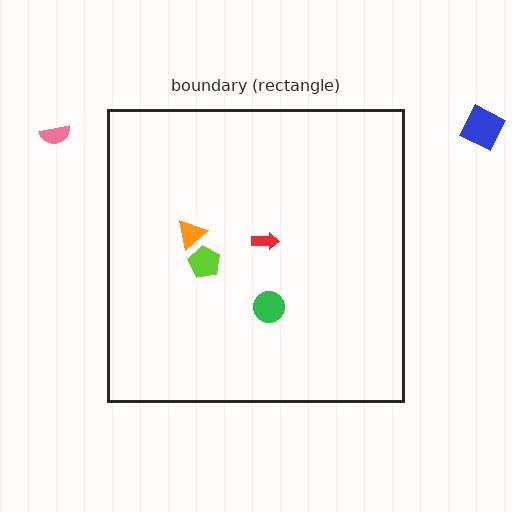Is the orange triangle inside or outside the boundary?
Inside.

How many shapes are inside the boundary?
4 inside, 2 outside.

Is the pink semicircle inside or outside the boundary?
Outside.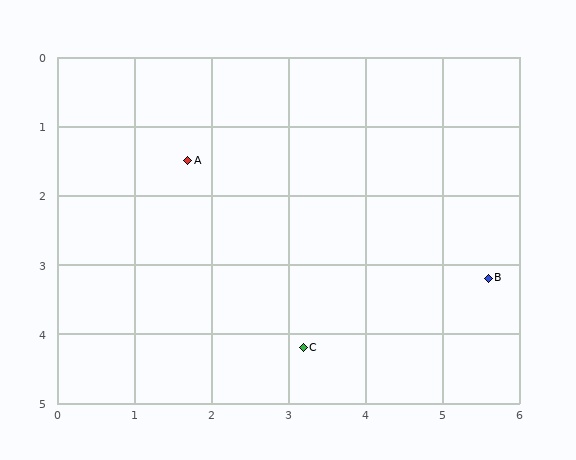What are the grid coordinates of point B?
Point B is at approximately (5.6, 3.2).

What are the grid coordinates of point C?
Point C is at approximately (3.2, 4.2).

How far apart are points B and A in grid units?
Points B and A are about 4.3 grid units apart.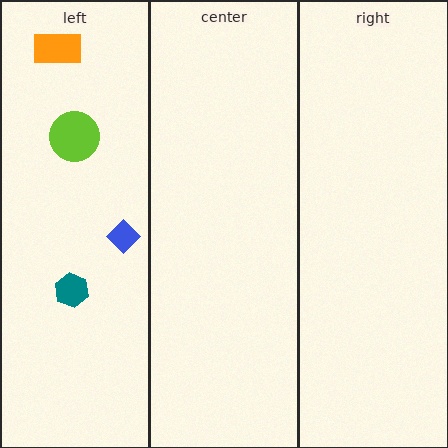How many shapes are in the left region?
4.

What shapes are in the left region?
The blue diamond, the teal hexagon, the lime circle, the orange rectangle.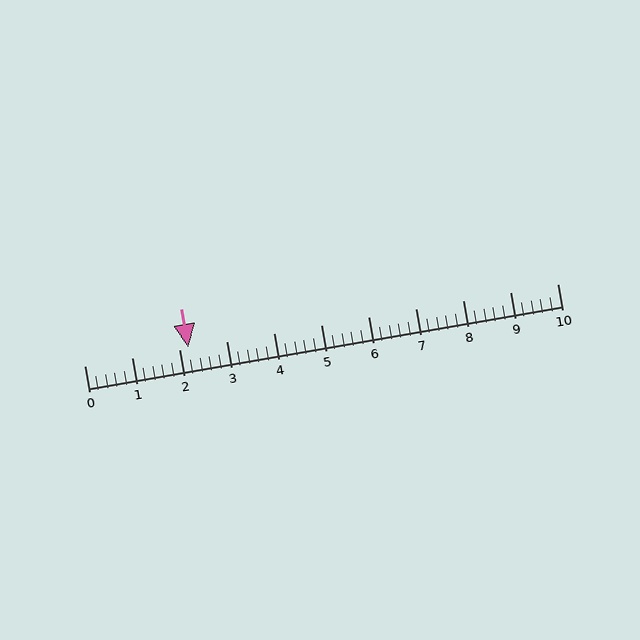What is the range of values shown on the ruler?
The ruler shows values from 0 to 10.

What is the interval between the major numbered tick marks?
The major tick marks are spaced 1 units apart.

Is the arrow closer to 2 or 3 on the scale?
The arrow is closer to 2.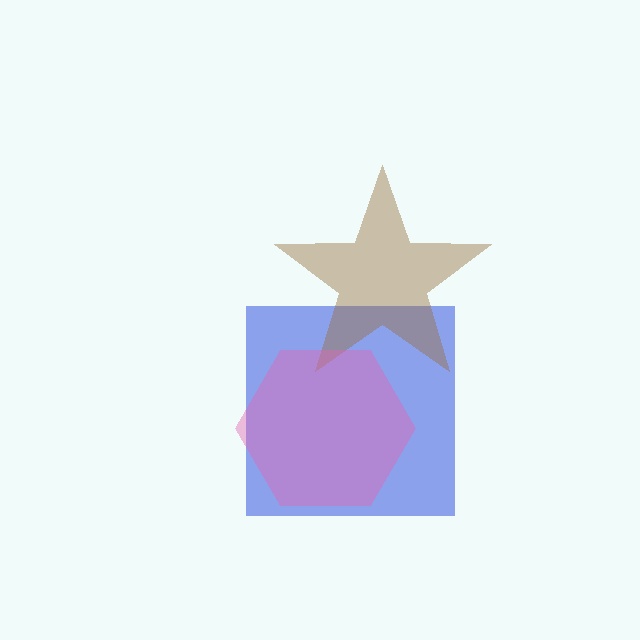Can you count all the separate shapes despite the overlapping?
Yes, there are 3 separate shapes.